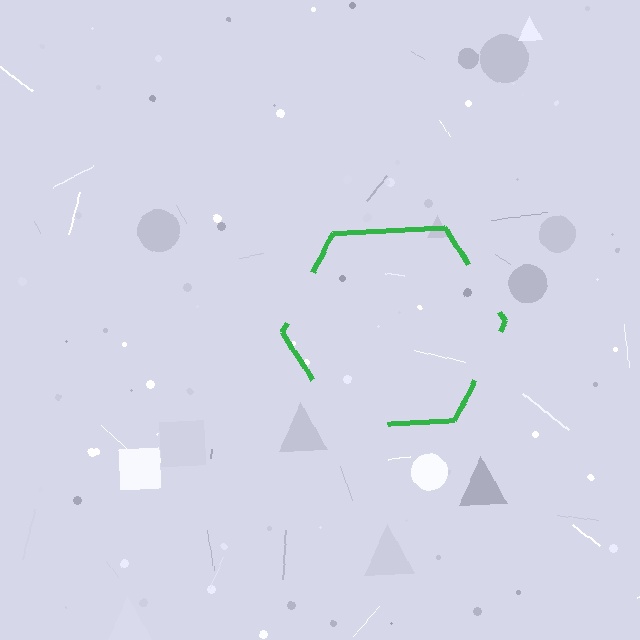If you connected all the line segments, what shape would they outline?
They would outline a hexagon.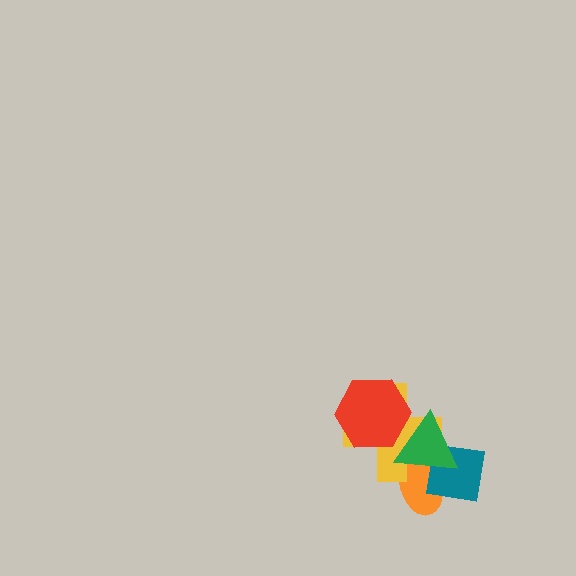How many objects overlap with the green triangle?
4 objects overlap with the green triangle.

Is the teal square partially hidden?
Yes, it is partially covered by another shape.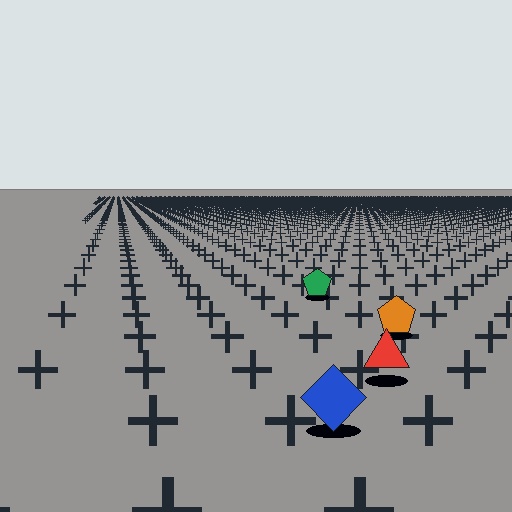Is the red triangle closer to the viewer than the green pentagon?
Yes. The red triangle is closer — you can tell from the texture gradient: the ground texture is coarser near it.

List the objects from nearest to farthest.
From nearest to farthest: the blue diamond, the red triangle, the orange pentagon, the green pentagon.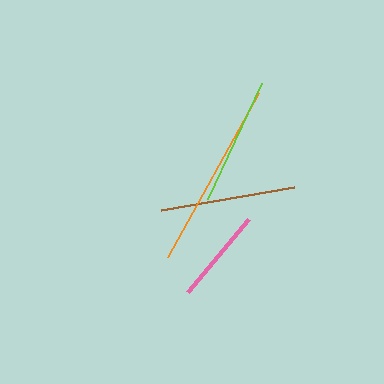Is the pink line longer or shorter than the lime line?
The lime line is longer than the pink line.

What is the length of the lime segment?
The lime segment is approximately 129 pixels long.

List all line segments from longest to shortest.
From longest to shortest: orange, brown, lime, pink.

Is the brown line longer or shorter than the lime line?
The brown line is longer than the lime line.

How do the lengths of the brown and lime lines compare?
The brown and lime lines are approximately the same length.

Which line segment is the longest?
The orange line is the longest at approximately 188 pixels.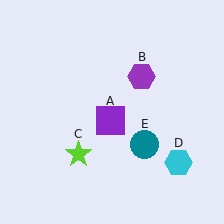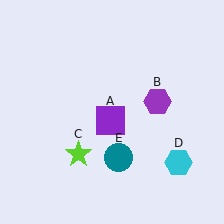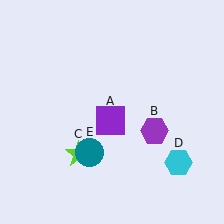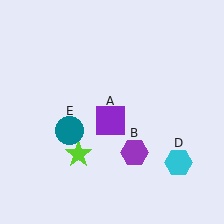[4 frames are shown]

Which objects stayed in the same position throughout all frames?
Purple square (object A) and lime star (object C) and cyan hexagon (object D) remained stationary.